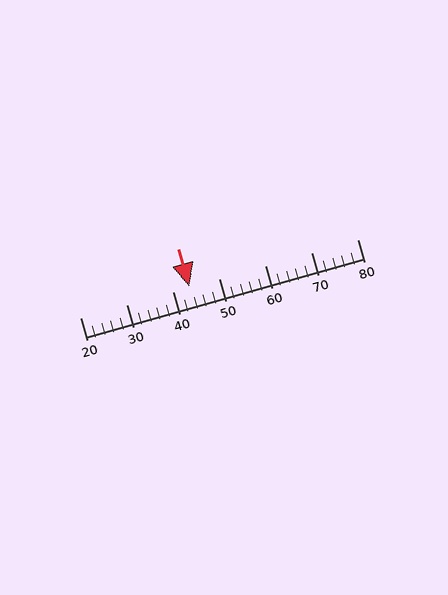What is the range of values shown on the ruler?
The ruler shows values from 20 to 80.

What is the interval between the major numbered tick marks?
The major tick marks are spaced 10 units apart.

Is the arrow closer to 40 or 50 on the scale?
The arrow is closer to 40.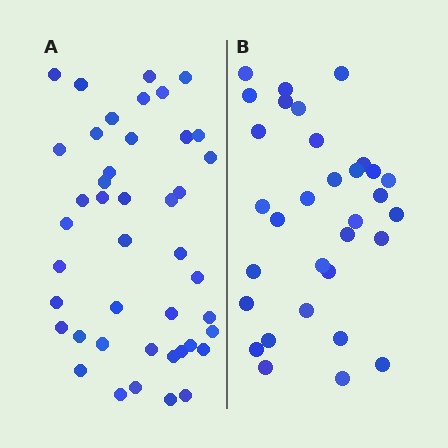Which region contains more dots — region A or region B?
Region A (the left region) has more dots.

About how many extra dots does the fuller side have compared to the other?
Region A has roughly 12 or so more dots than region B.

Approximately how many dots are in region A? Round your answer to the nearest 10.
About 40 dots. (The exact count is 43, which rounds to 40.)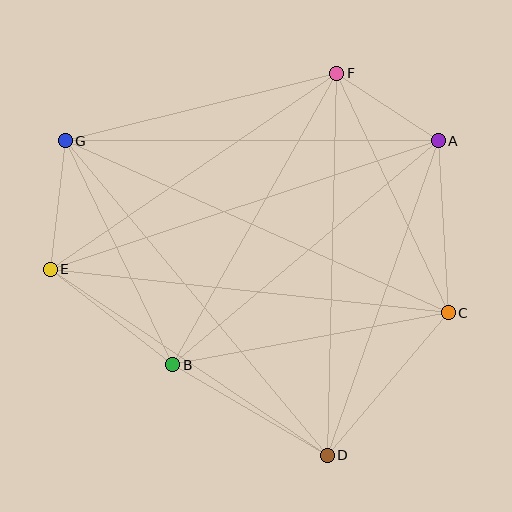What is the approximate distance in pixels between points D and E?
The distance between D and E is approximately 334 pixels.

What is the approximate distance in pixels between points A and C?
The distance between A and C is approximately 172 pixels.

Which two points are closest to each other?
Points A and F are closest to each other.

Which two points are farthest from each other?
Points C and G are farthest from each other.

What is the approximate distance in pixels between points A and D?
The distance between A and D is approximately 334 pixels.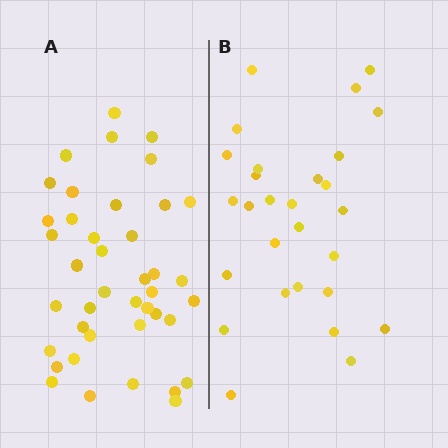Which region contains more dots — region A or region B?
Region A (the left region) has more dots.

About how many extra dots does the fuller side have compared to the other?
Region A has approximately 15 more dots than region B.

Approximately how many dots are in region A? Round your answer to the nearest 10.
About 40 dots. (The exact count is 41, which rounds to 40.)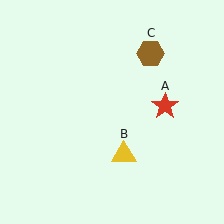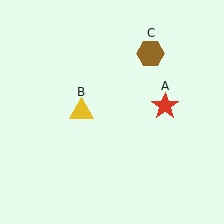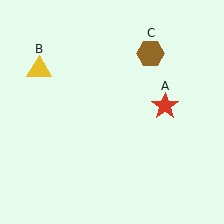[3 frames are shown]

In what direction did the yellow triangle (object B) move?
The yellow triangle (object B) moved up and to the left.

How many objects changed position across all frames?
1 object changed position: yellow triangle (object B).